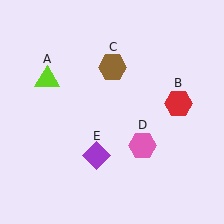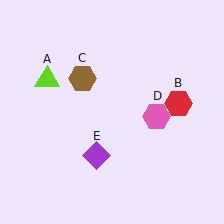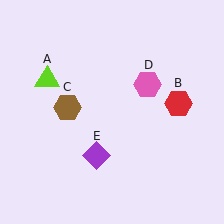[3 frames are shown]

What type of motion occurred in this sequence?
The brown hexagon (object C), pink hexagon (object D) rotated counterclockwise around the center of the scene.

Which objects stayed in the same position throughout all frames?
Lime triangle (object A) and red hexagon (object B) and purple diamond (object E) remained stationary.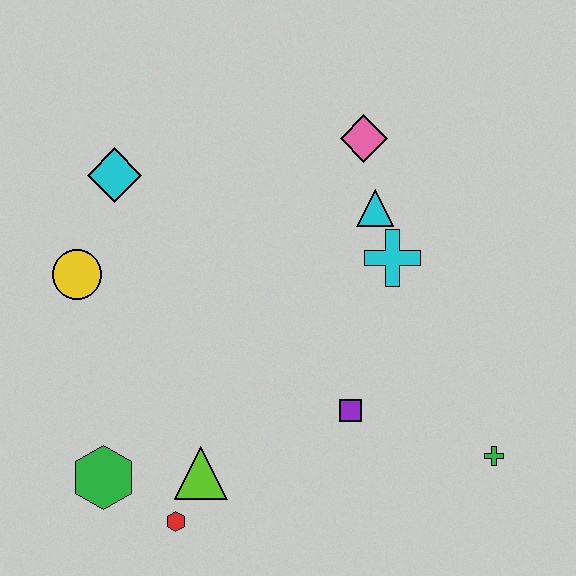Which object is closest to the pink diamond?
The cyan triangle is closest to the pink diamond.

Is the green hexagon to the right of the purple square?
No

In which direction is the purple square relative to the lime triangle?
The purple square is to the right of the lime triangle.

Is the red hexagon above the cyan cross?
No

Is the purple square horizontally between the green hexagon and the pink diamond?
Yes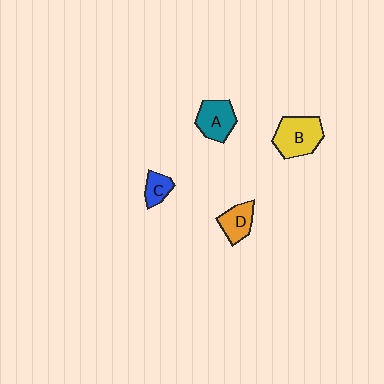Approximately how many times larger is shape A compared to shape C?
Approximately 1.8 times.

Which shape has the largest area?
Shape B (yellow).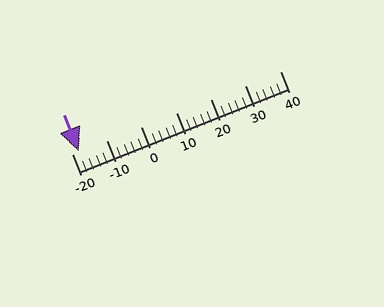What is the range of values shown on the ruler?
The ruler shows values from -20 to 40.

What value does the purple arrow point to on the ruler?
The purple arrow points to approximately -18.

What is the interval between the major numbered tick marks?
The major tick marks are spaced 10 units apart.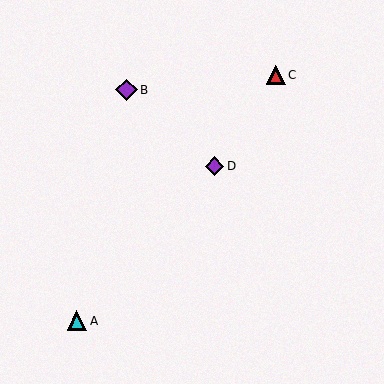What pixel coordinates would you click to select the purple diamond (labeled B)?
Click at (126, 90) to select the purple diamond B.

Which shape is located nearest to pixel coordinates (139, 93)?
The purple diamond (labeled B) at (126, 90) is nearest to that location.